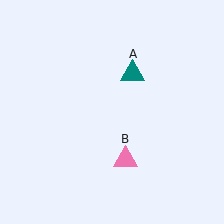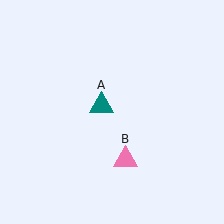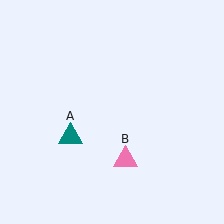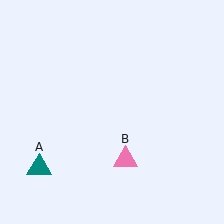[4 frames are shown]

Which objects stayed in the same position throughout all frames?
Pink triangle (object B) remained stationary.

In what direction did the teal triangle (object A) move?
The teal triangle (object A) moved down and to the left.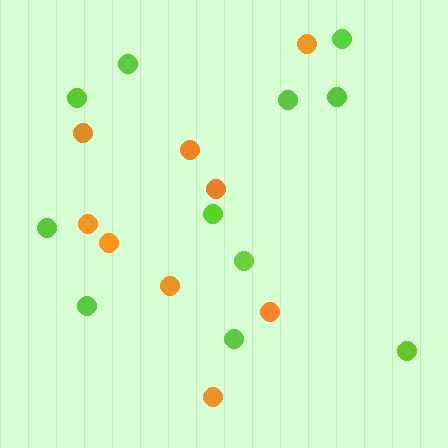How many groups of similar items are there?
There are 2 groups: one group of orange circles (9) and one group of lime circles (11).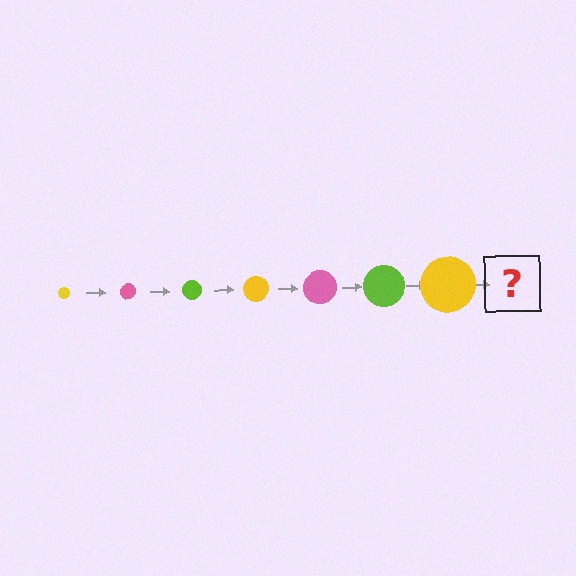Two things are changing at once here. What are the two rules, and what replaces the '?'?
The two rules are that the circle grows larger each step and the color cycles through yellow, pink, and lime. The '?' should be a pink circle, larger than the previous one.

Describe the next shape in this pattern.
It should be a pink circle, larger than the previous one.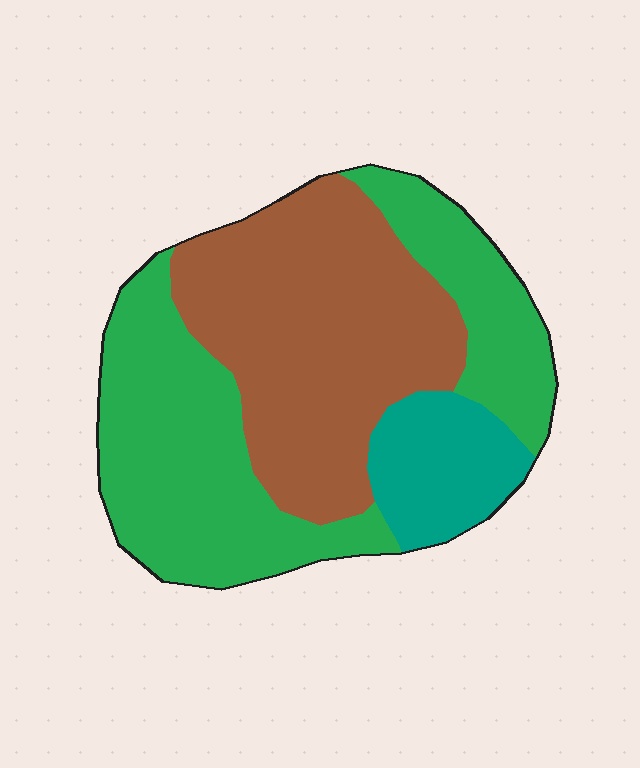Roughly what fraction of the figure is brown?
Brown takes up between a third and a half of the figure.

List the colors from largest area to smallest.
From largest to smallest: green, brown, teal.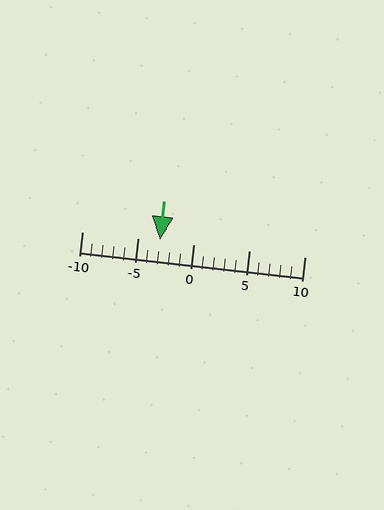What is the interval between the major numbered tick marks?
The major tick marks are spaced 5 units apart.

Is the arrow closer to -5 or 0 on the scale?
The arrow is closer to -5.